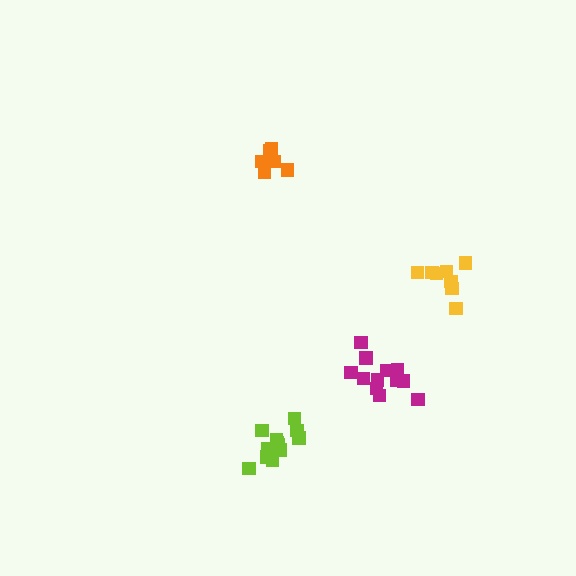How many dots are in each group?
Group 1: 12 dots, Group 2: 7 dots, Group 3: 13 dots, Group 4: 8 dots (40 total).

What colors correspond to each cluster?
The clusters are colored: magenta, orange, lime, yellow.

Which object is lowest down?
The lime cluster is bottommost.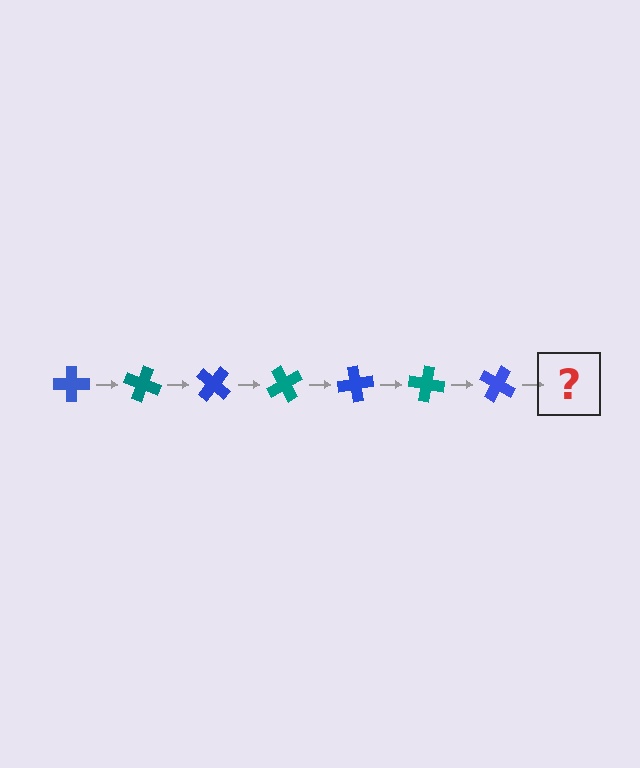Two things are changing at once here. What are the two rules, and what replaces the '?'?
The two rules are that it rotates 20 degrees each step and the color cycles through blue and teal. The '?' should be a teal cross, rotated 140 degrees from the start.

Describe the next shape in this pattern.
It should be a teal cross, rotated 140 degrees from the start.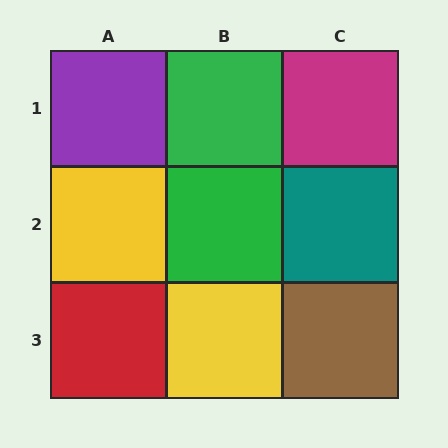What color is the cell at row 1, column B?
Green.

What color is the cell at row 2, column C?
Teal.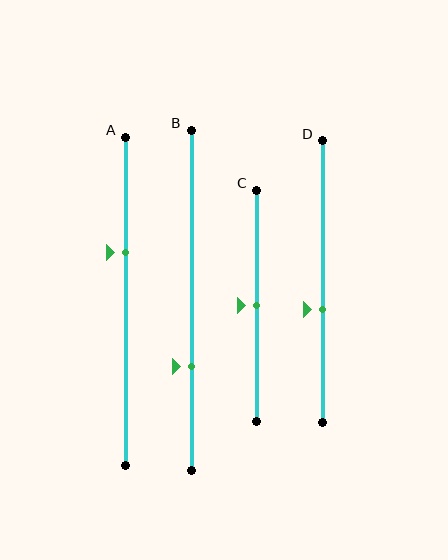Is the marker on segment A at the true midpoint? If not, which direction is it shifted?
No, the marker on segment A is shifted upward by about 15% of the segment length.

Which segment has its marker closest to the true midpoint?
Segment C has its marker closest to the true midpoint.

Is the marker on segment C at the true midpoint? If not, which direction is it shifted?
Yes, the marker on segment C is at the true midpoint.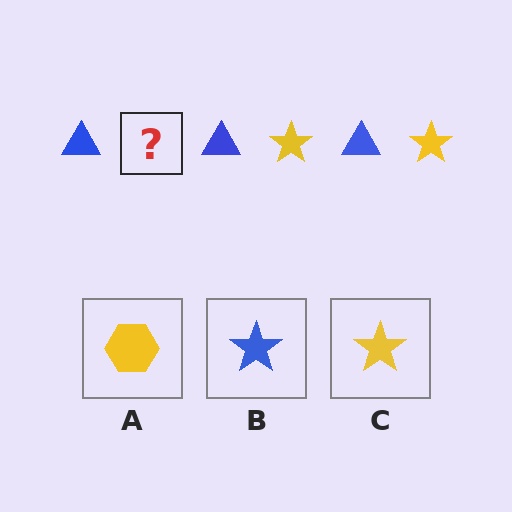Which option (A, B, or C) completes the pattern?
C.